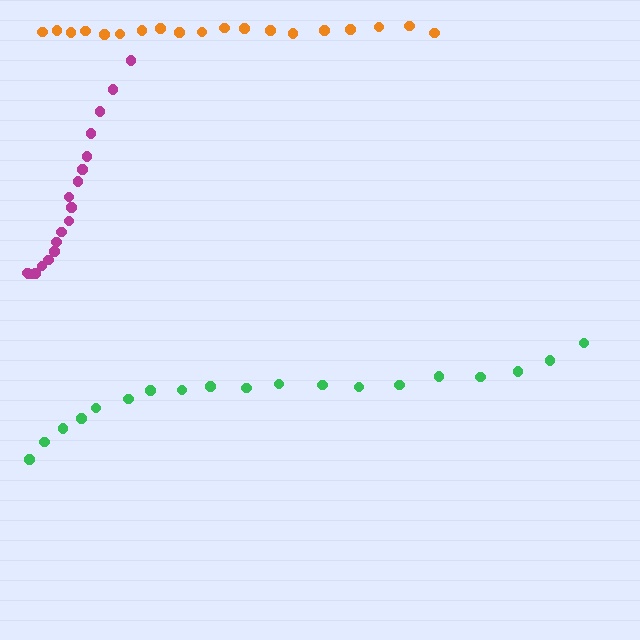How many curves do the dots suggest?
There are 3 distinct paths.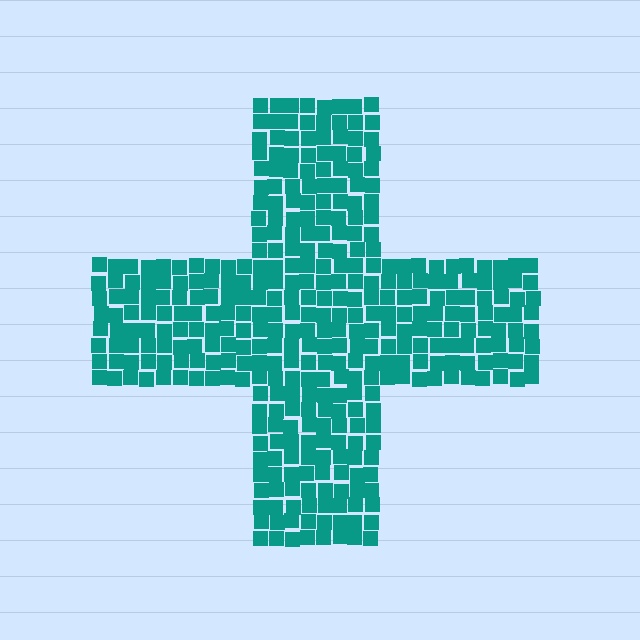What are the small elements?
The small elements are squares.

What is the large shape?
The large shape is a cross.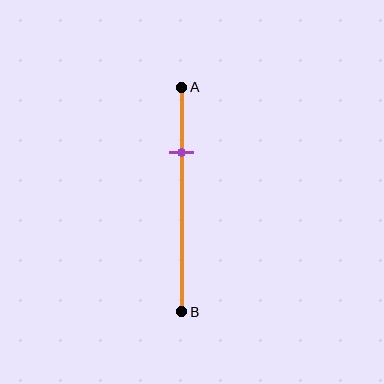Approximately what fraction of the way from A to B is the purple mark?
The purple mark is approximately 30% of the way from A to B.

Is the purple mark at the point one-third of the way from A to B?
No, the mark is at about 30% from A, not at the 33% one-third point.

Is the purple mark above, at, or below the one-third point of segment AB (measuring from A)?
The purple mark is above the one-third point of segment AB.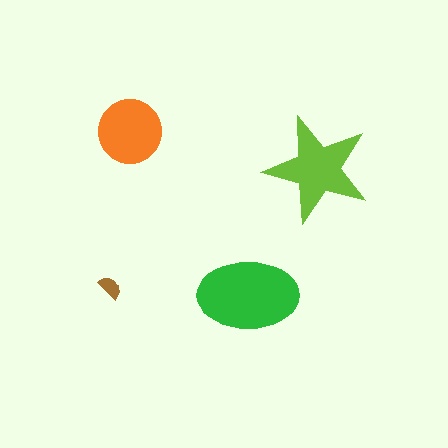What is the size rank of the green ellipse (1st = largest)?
1st.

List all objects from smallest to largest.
The brown semicircle, the orange circle, the lime star, the green ellipse.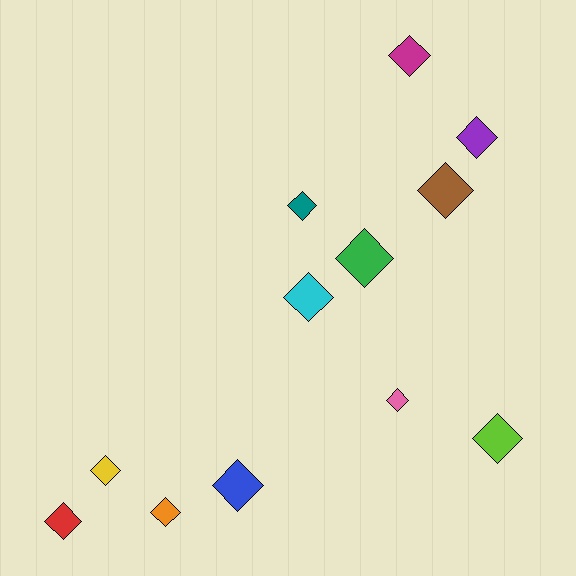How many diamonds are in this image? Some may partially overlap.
There are 12 diamonds.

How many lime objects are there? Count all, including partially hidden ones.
There is 1 lime object.